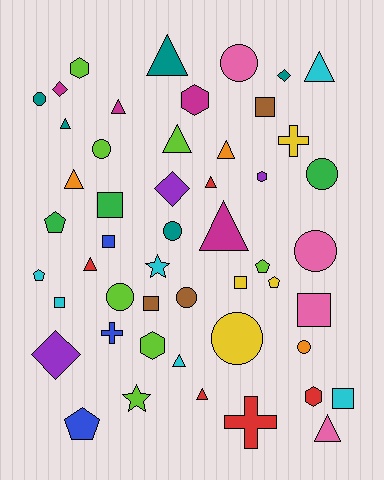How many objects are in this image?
There are 50 objects.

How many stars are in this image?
There are 2 stars.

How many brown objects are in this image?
There are 3 brown objects.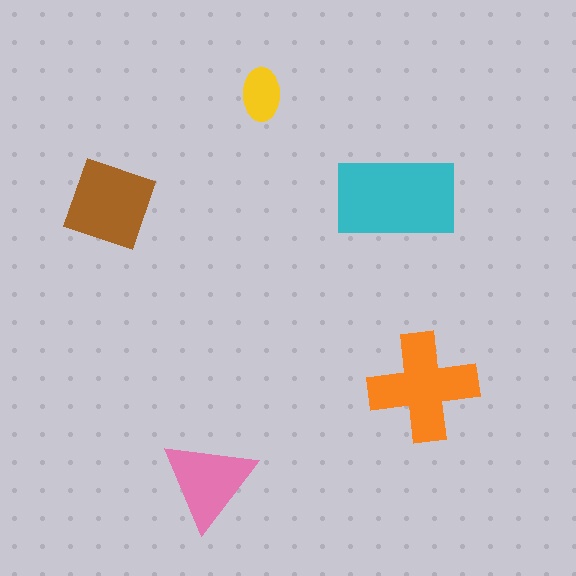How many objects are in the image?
There are 5 objects in the image.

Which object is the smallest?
The yellow ellipse.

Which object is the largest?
The cyan rectangle.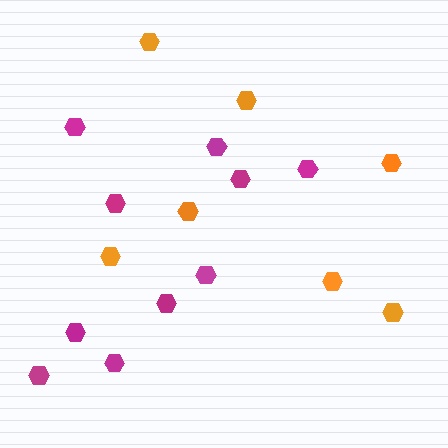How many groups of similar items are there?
There are 2 groups: one group of magenta hexagons (10) and one group of orange hexagons (7).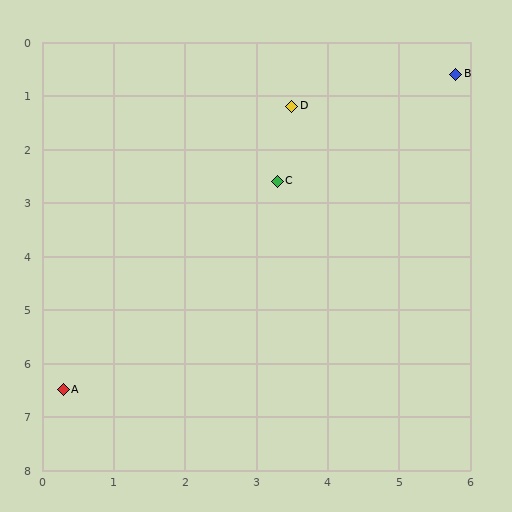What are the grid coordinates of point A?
Point A is at approximately (0.3, 6.5).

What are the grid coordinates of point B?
Point B is at approximately (5.8, 0.6).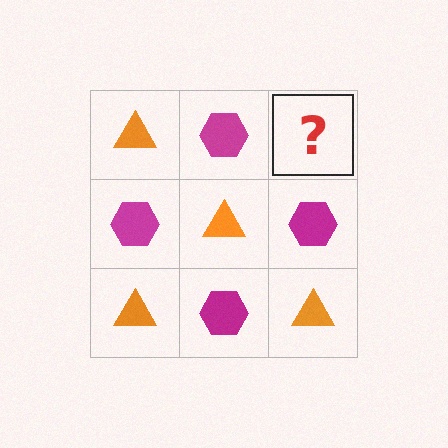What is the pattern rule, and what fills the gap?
The rule is that it alternates orange triangle and magenta hexagon in a checkerboard pattern. The gap should be filled with an orange triangle.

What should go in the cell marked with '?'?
The missing cell should contain an orange triangle.